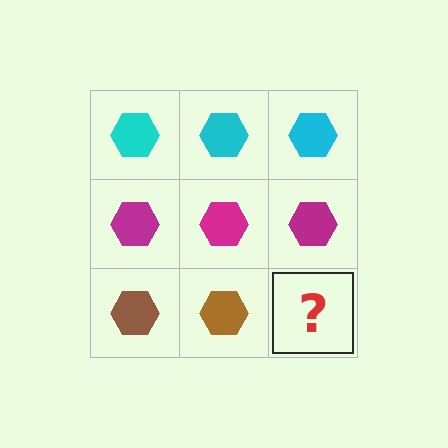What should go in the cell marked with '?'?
The missing cell should contain a brown hexagon.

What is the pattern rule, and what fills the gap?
The rule is that each row has a consistent color. The gap should be filled with a brown hexagon.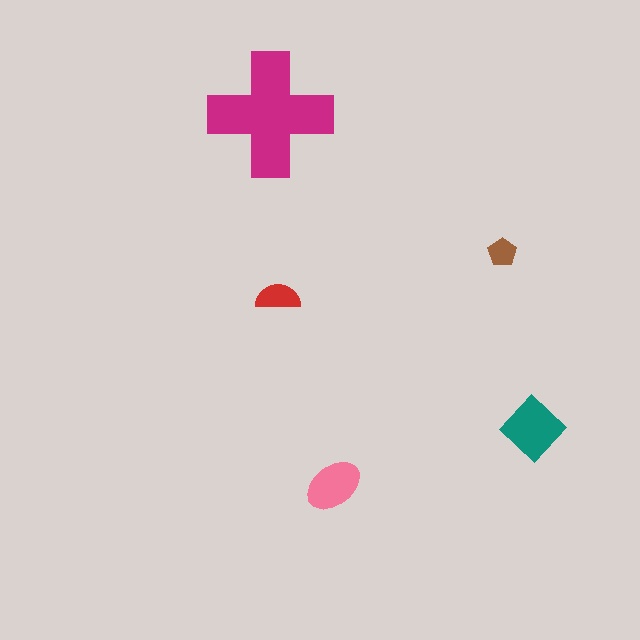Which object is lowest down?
The pink ellipse is bottommost.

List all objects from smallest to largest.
The brown pentagon, the red semicircle, the pink ellipse, the teal diamond, the magenta cross.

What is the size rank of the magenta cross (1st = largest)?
1st.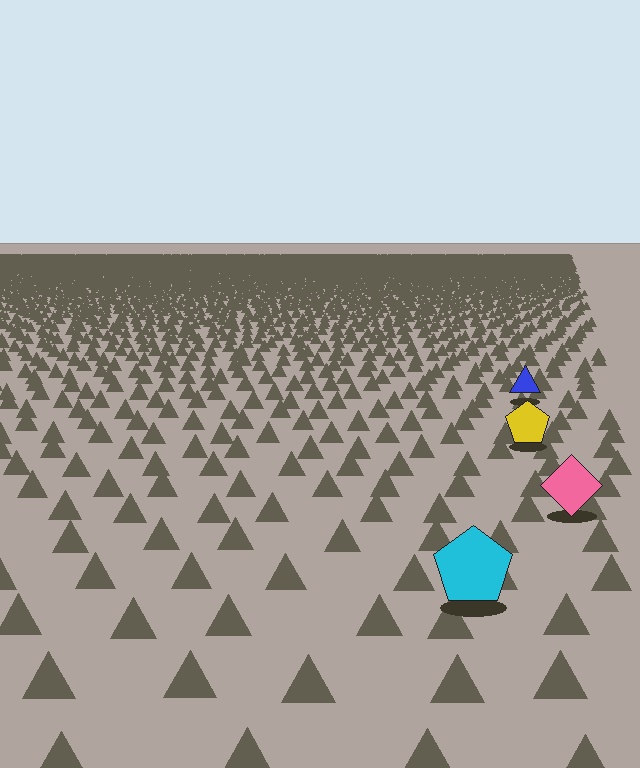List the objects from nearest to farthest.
From nearest to farthest: the cyan pentagon, the pink diamond, the yellow pentagon, the blue triangle.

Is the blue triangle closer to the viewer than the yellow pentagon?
No. The yellow pentagon is closer — you can tell from the texture gradient: the ground texture is coarser near it.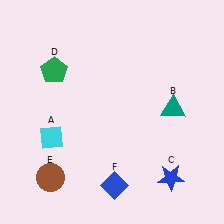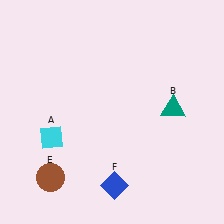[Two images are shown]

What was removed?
The green pentagon (D), the blue star (C) were removed in Image 2.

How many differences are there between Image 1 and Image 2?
There are 2 differences between the two images.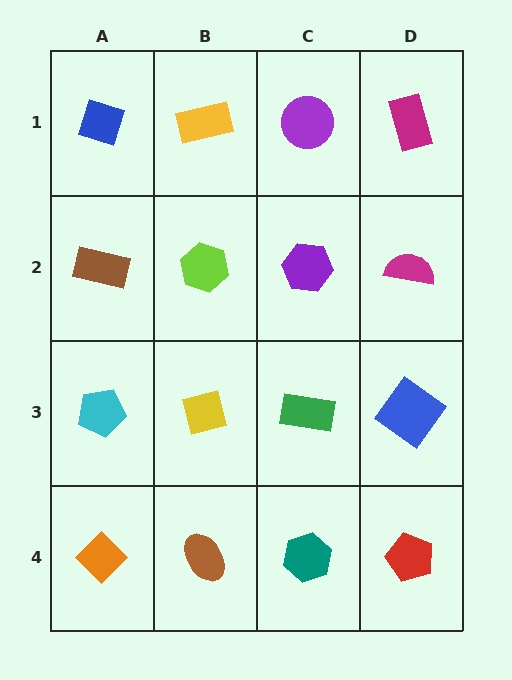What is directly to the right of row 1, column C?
A magenta rectangle.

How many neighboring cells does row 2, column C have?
4.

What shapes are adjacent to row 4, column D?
A blue diamond (row 3, column D), a teal hexagon (row 4, column C).